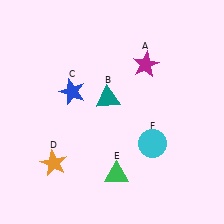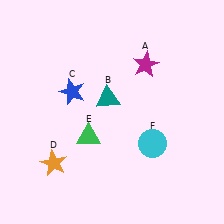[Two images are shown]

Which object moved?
The green triangle (E) moved up.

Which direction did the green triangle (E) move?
The green triangle (E) moved up.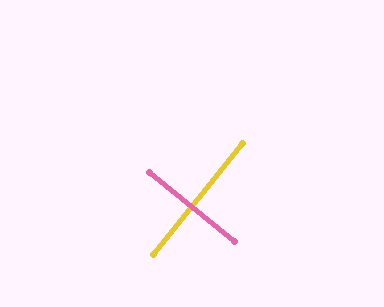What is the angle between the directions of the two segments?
Approximately 90 degrees.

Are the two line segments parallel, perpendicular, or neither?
Perpendicular — they meet at approximately 90°.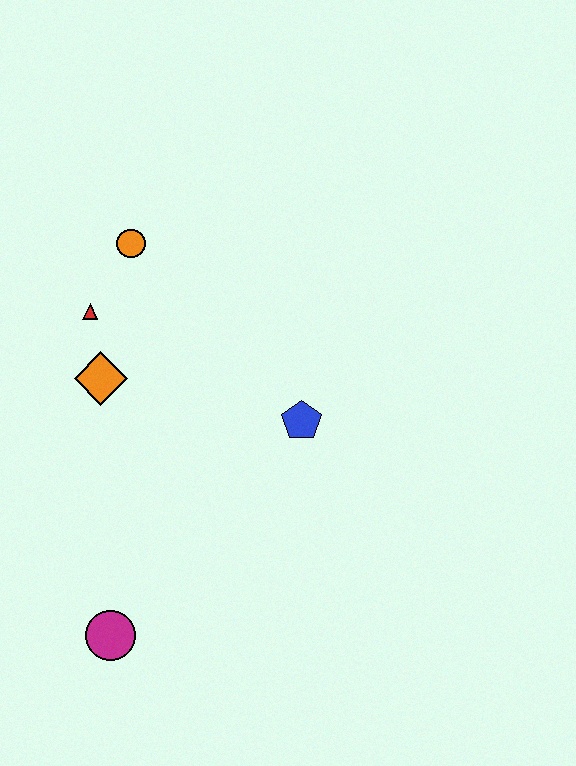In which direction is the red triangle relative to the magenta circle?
The red triangle is above the magenta circle.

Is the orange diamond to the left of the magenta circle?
Yes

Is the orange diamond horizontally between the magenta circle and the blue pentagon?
No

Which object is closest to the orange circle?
The red triangle is closest to the orange circle.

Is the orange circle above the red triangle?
Yes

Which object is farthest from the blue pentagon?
The magenta circle is farthest from the blue pentagon.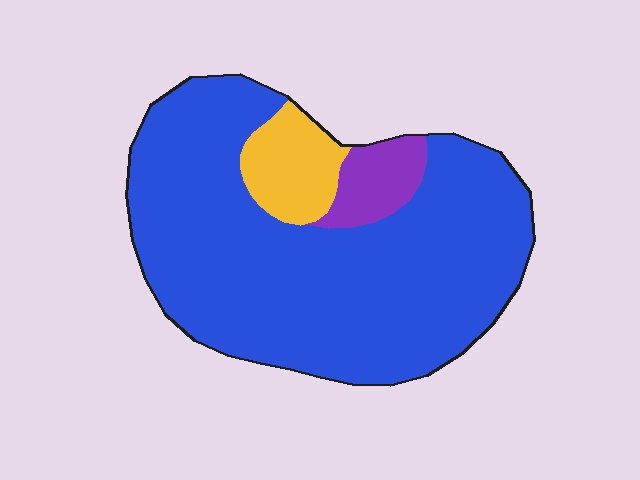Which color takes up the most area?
Blue, at roughly 85%.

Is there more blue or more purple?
Blue.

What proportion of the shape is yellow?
Yellow takes up about one tenth (1/10) of the shape.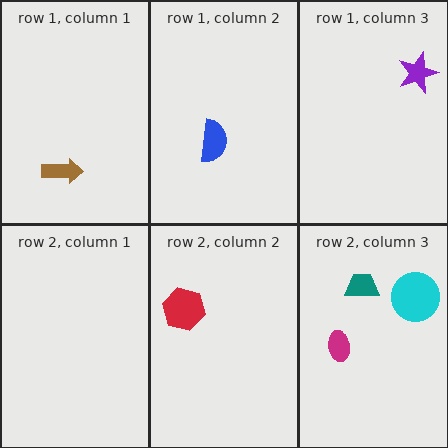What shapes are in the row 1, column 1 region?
The brown arrow.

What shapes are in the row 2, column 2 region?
The red hexagon.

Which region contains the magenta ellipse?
The row 2, column 3 region.